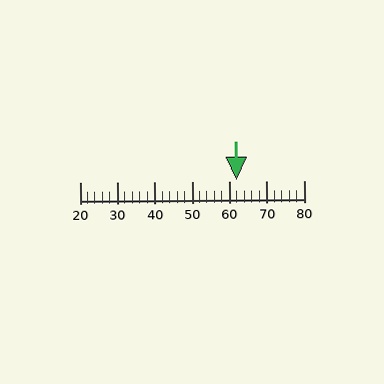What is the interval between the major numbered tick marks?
The major tick marks are spaced 10 units apart.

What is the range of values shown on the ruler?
The ruler shows values from 20 to 80.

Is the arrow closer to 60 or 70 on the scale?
The arrow is closer to 60.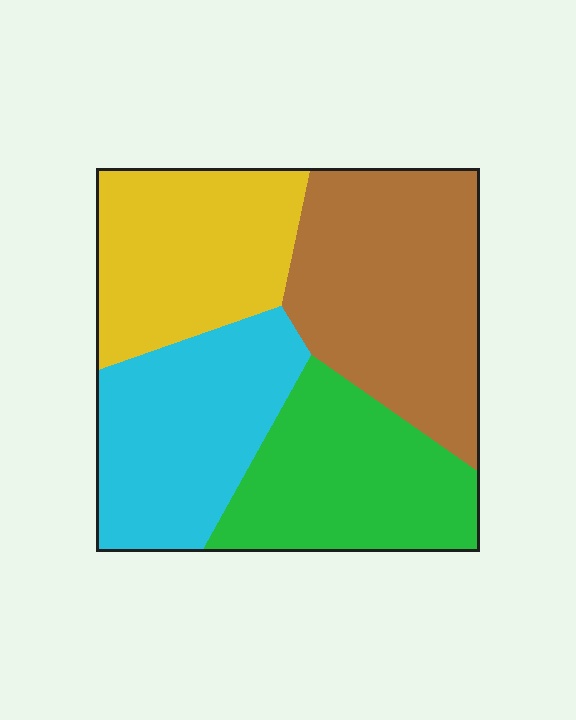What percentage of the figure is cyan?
Cyan takes up less than a quarter of the figure.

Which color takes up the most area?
Brown, at roughly 30%.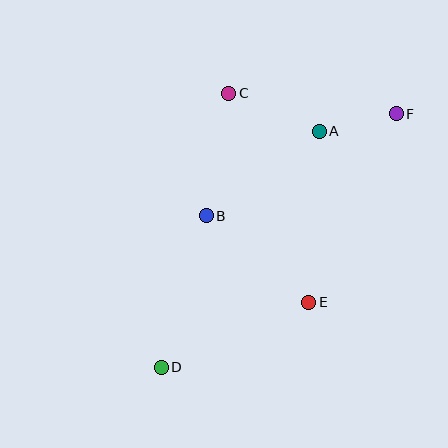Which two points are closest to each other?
Points A and F are closest to each other.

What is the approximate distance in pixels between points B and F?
The distance between B and F is approximately 216 pixels.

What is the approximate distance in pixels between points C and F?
The distance between C and F is approximately 169 pixels.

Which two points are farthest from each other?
Points D and F are farthest from each other.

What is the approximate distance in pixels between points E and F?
The distance between E and F is approximately 208 pixels.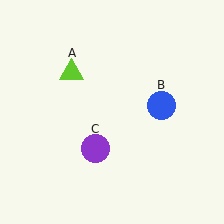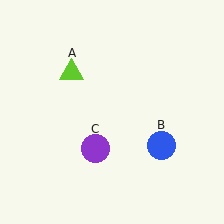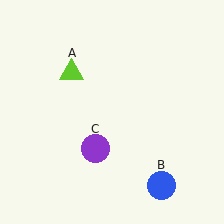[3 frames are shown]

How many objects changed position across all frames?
1 object changed position: blue circle (object B).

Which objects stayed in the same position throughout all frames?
Lime triangle (object A) and purple circle (object C) remained stationary.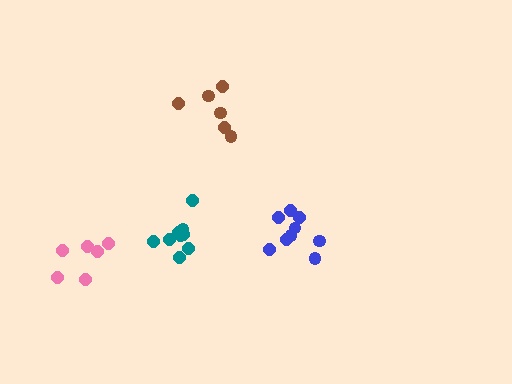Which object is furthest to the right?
The blue cluster is rightmost.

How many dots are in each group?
Group 1: 9 dots, Group 2: 9 dots, Group 3: 6 dots, Group 4: 6 dots (30 total).